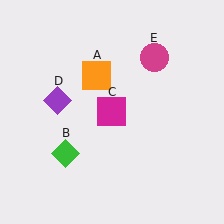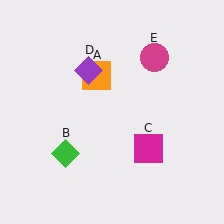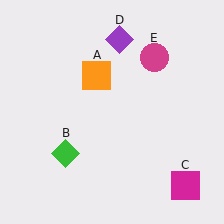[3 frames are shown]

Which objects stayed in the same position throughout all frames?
Orange square (object A) and green diamond (object B) and magenta circle (object E) remained stationary.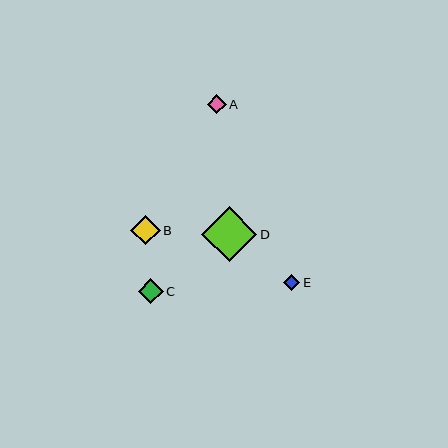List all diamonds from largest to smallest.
From largest to smallest: D, B, C, A, E.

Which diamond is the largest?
Diamond D is the largest with a size of approximately 55 pixels.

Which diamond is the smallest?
Diamond E is the smallest with a size of approximately 17 pixels.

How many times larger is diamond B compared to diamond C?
Diamond B is approximately 1.2 times the size of diamond C.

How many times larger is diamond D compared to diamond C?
Diamond D is approximately 2.3 times the size of diamond C.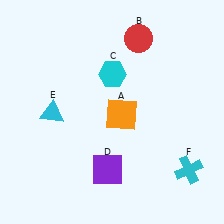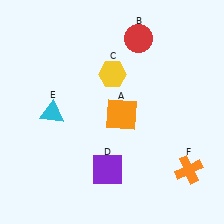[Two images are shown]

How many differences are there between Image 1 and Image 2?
There are 2 differences between the two images.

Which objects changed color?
C changed from cyan to yellow. F changed from cyan to orange.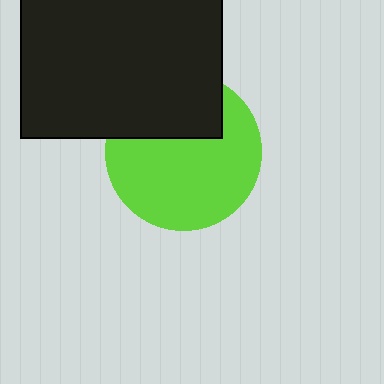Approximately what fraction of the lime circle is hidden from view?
Roughly 33% of the lime circle is hidden behind the black rectangle.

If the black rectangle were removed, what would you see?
You would see the complete lime circle.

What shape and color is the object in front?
The object in front is a black rectangle.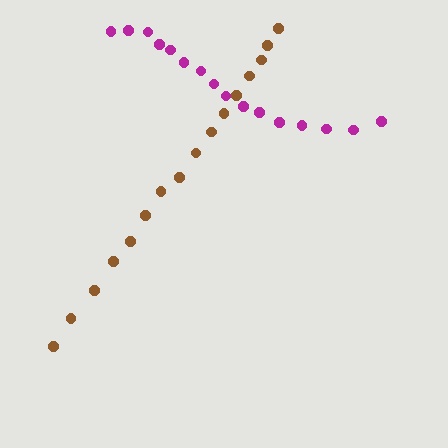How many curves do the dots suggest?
There are 2 distinct paths.